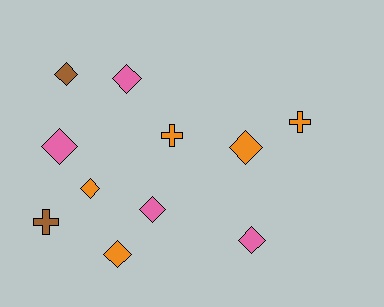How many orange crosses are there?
There are 2 orange crosses.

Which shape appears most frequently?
Diamond, with 8 objects.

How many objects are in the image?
There are 11 objects.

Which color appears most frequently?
Orange, with 5 objects.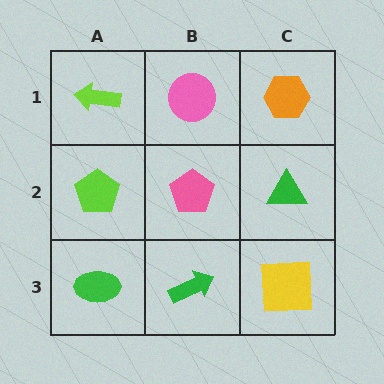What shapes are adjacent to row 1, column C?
A green triangle (row 2, column C), a pink circle (row 1, column B).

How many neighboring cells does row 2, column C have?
3.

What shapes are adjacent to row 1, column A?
A lime pentagon (row 2, column A), a pink circle (row 1, column B).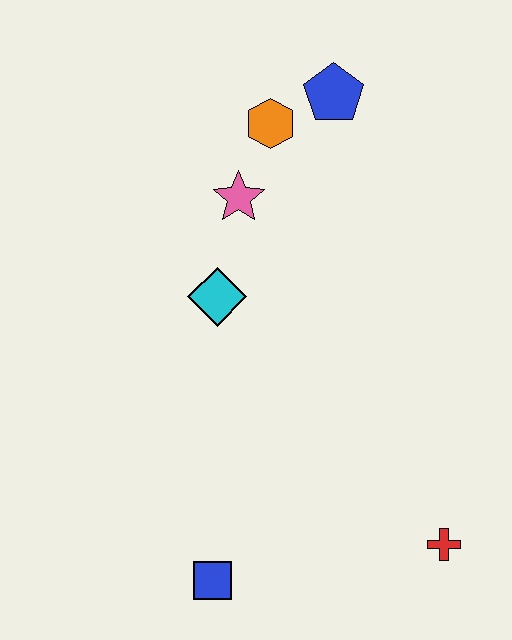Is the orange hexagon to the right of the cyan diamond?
Yes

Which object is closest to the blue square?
The red cross is closest to the blue square.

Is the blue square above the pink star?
No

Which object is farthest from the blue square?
The blue pentagon is farthest from the blue square.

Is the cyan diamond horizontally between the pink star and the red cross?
No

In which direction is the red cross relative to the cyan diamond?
The red cross is below the cyan diamond.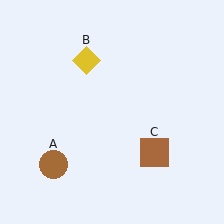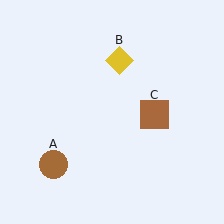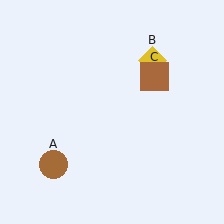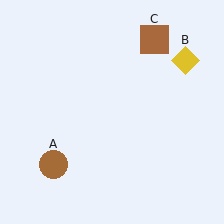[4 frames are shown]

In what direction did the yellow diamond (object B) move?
The yellow diamond (object B) moved right.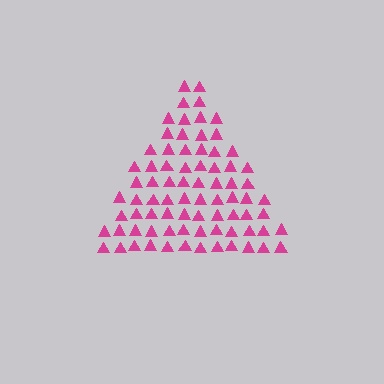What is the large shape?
The large shape is a triangle.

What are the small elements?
The small elements are triangles.